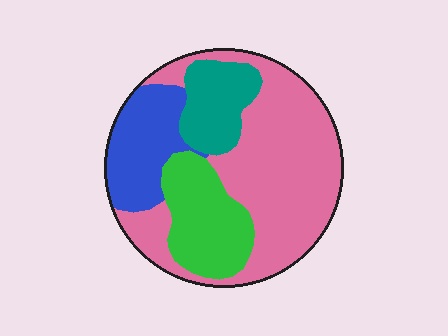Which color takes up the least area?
Teal, at roughly 15%.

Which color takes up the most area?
Pink, at roughly 50%.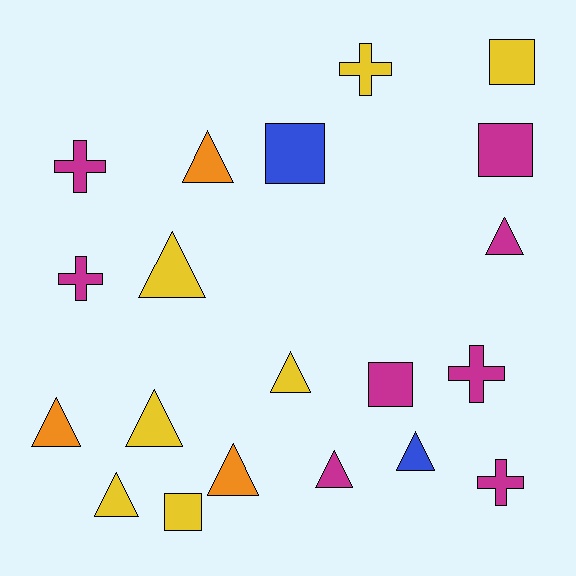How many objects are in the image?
There are 20 objects.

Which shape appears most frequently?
Triangle, with 10 objects.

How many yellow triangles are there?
There are 4 yellow triangles.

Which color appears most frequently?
Magenta, with 8 objects.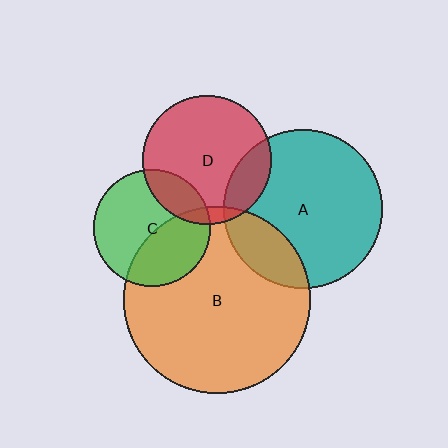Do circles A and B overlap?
Yes.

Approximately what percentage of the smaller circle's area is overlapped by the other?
Approximately 20%.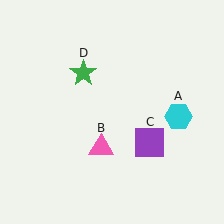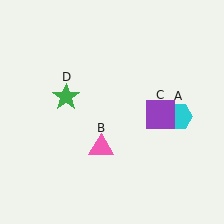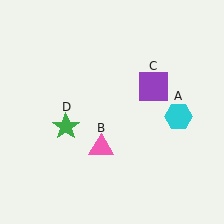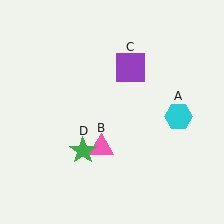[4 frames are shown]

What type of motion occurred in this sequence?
The purple square (object C), green star (object D) rotated counterclockwise around the center of the scene.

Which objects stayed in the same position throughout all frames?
Cyan hexagon (object A) and pink triangle (object B) remained stationary.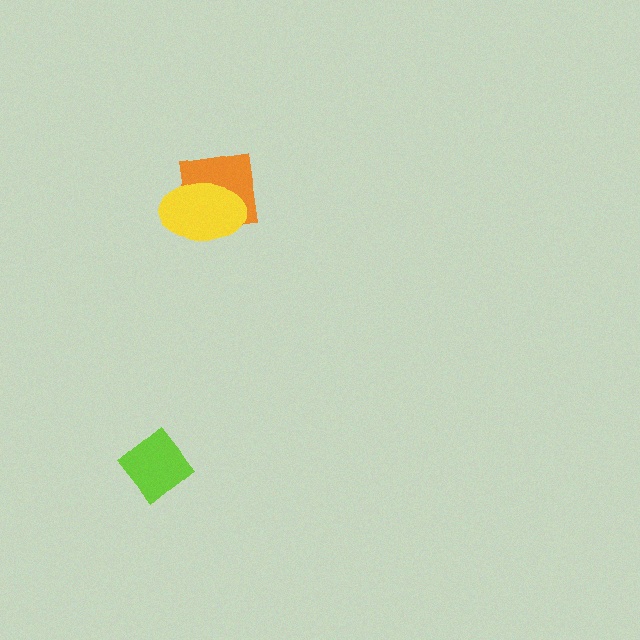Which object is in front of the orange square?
The yellow ellipse is in front of the orange square.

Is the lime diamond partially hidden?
No, no other shape covers it.